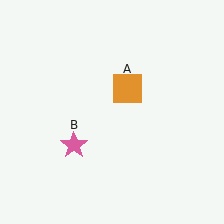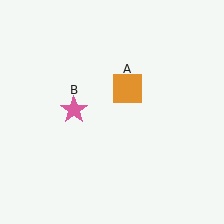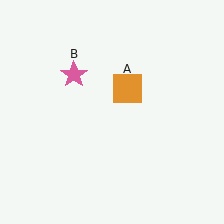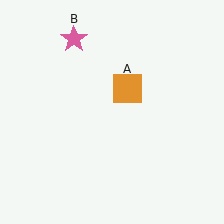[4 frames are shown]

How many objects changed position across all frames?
1 object changed position: pink star (object B).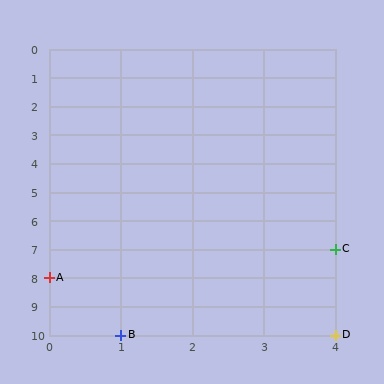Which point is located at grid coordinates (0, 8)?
Point A is at (0, 8).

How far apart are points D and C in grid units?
Points D and C are 3 rows apart.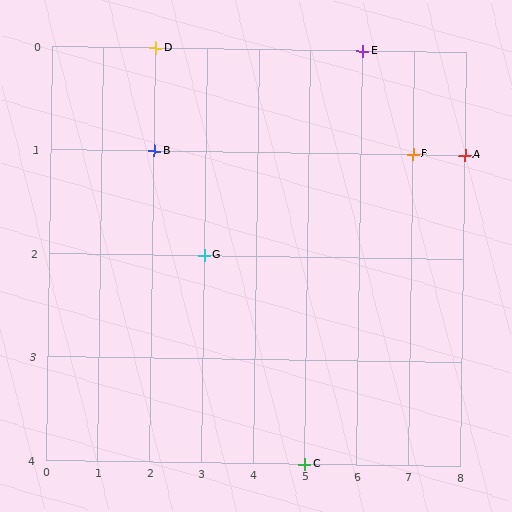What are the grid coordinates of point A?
Point A is at grid coordinates (8, 1).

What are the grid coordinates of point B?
Point B is at grid coordinates (2, 1).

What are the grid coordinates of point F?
Point F is at grid coordinates (7, 1).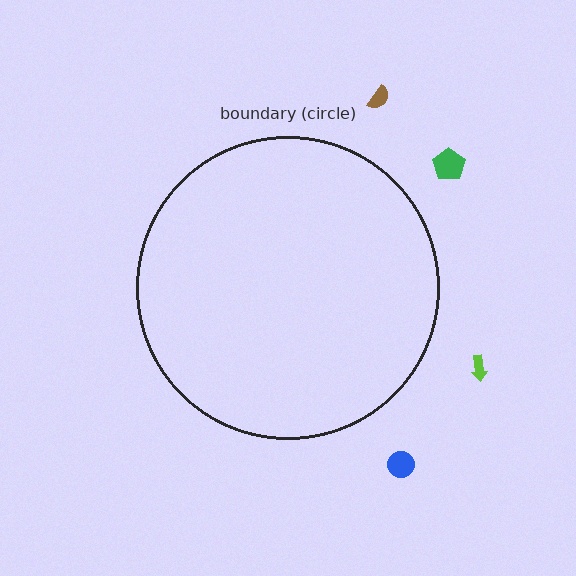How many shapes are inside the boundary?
0 inside, 4 outside.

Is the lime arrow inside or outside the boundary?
Outside.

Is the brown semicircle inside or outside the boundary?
Outside.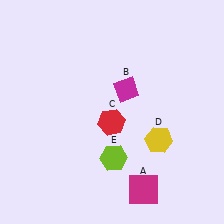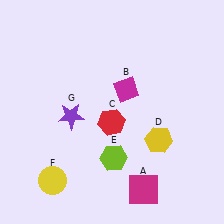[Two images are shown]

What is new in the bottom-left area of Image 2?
A purple star (G) was added in the bottom-left area of Image 2.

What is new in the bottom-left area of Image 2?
A yellow circle (F) was added in the bottom-left area of Image 2.